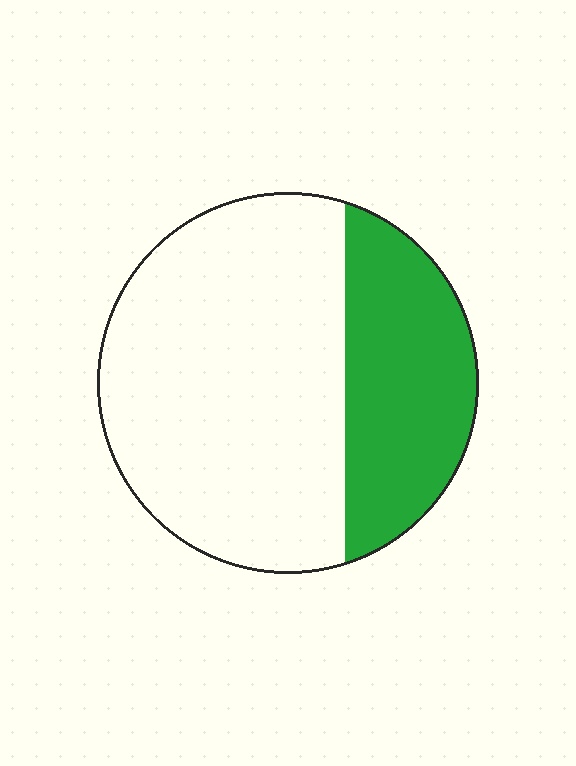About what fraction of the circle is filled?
About one third (1/3).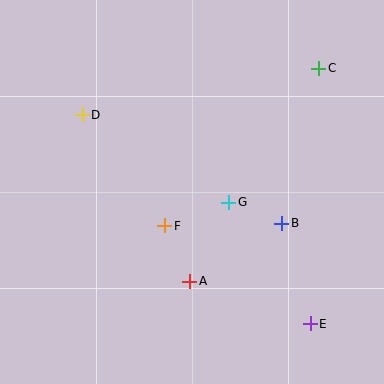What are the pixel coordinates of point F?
Point F is at (165, 226).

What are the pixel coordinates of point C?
Point C is at (319, 68).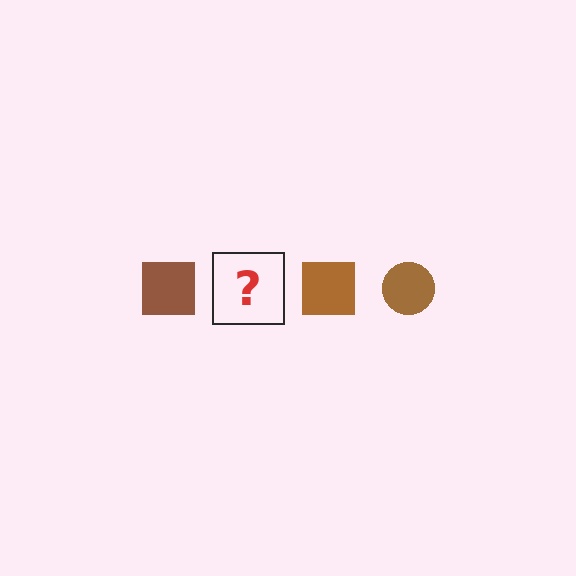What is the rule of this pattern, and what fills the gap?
The rule is that the pattern cycles through square, circle shapes in brown. The gap should be filled with a brown circle.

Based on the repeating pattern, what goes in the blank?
The blank should be a brown circle.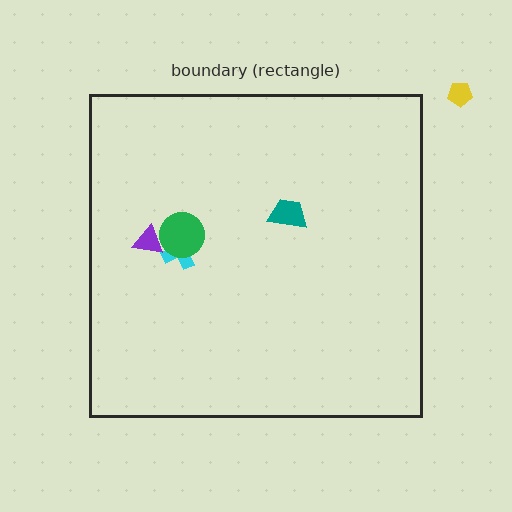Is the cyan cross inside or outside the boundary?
Inside.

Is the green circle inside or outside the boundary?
Inside.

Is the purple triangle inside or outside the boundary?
Inside.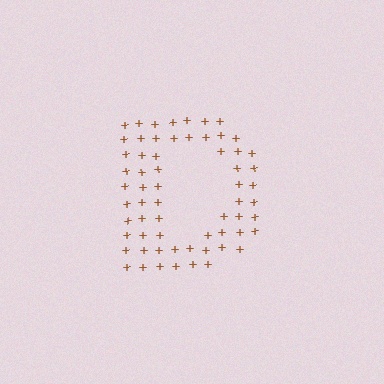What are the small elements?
The small elements are plus signs.